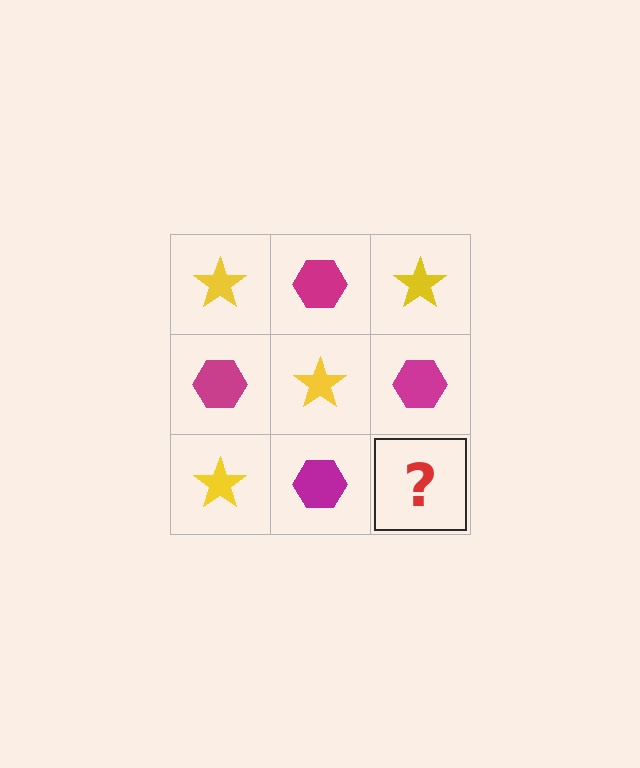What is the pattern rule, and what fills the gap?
The rule is that it alternates yellow star and magenta hexagon in a checkerboard pattern. The gap should be filled with a yellow star.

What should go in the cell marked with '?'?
The missing cell should contain a yellow star.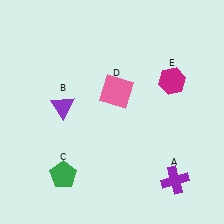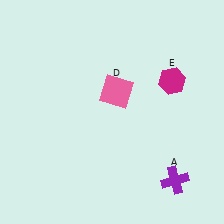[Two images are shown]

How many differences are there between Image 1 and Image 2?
There are 2 differences between the two images.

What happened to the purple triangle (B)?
The purple triangle (B) was removed in Image 2. It was in the top-left area of Image 1.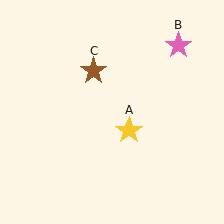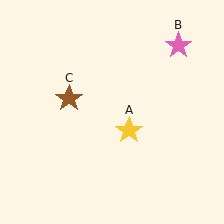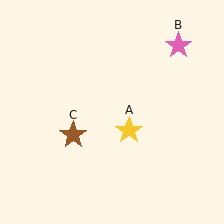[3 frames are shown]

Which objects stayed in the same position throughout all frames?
Yellow star (object A) and pink star (object B) remained stationary.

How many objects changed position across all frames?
1 object changed position: brown star (object C).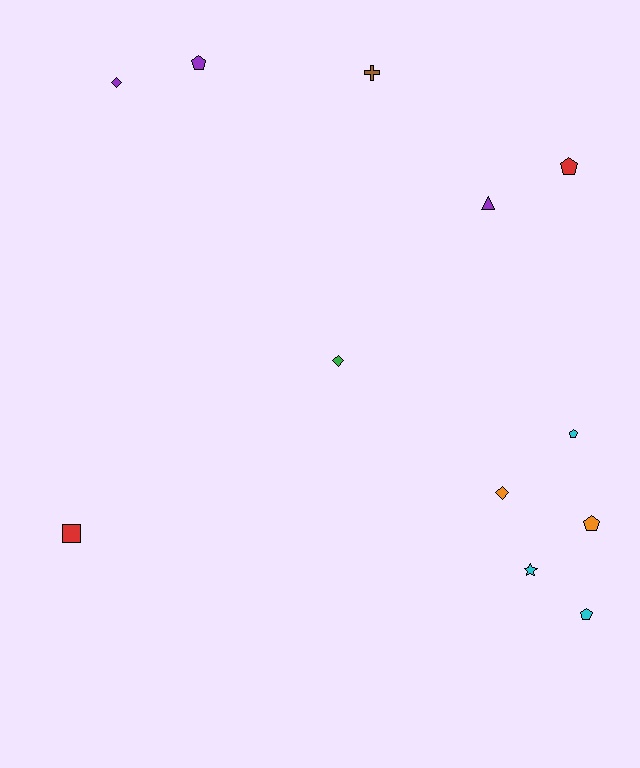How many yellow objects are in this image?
There are no yellow objects.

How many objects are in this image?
There are 12 objects.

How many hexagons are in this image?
There are no hexagons.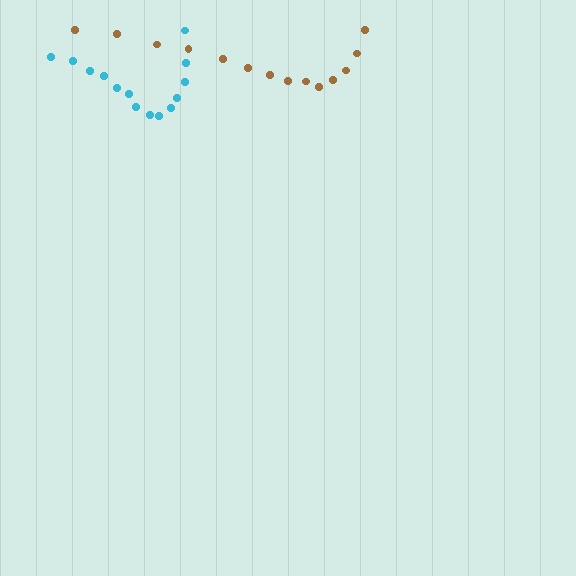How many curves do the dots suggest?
There are 2 distinct paths.